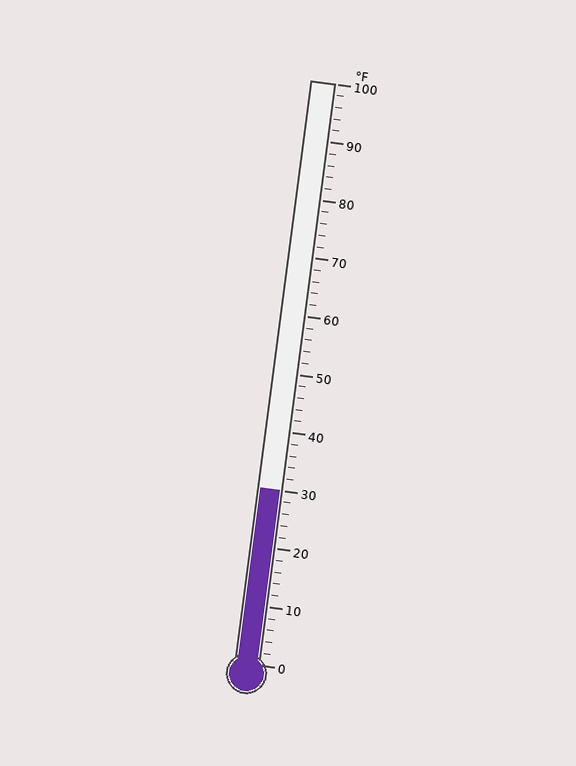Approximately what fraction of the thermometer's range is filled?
The thermometer is filled to approximately 30% of its range.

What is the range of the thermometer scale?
The thermometer scale ranges from 0°F to 100°F.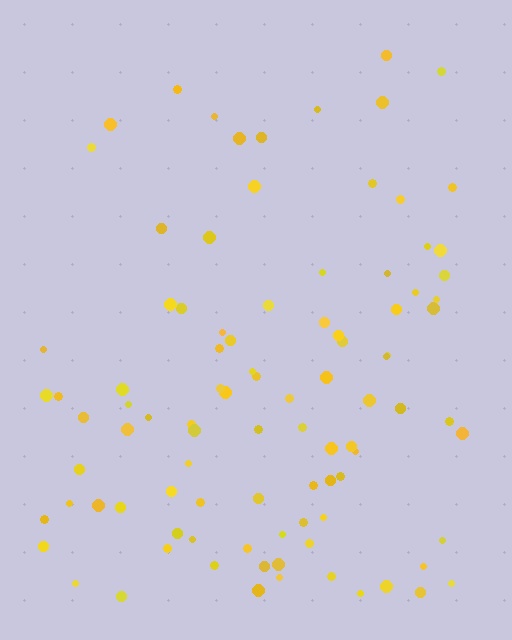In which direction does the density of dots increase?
From top to bottom, with the bottom side densest.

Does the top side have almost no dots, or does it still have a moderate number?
Still a moderate number, just noticeably fewer than the bottom.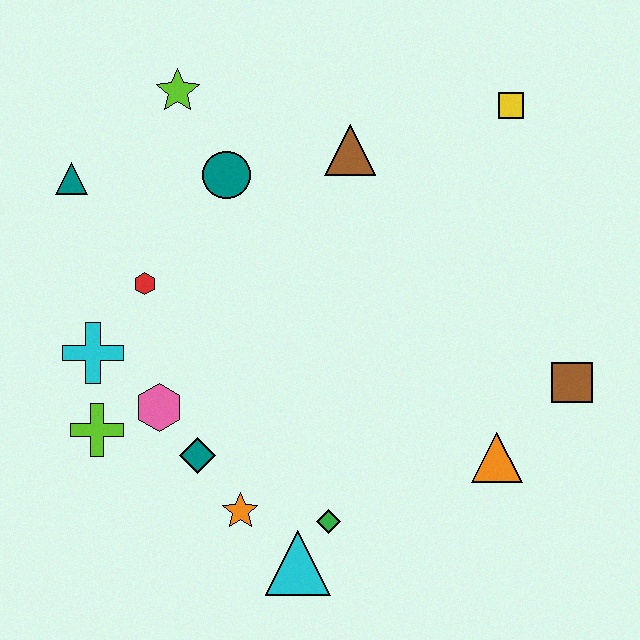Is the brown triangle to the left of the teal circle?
No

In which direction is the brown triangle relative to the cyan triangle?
The brown triangle is above the cyan triangle.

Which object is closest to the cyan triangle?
The green diamond is closest to the cyan triangle.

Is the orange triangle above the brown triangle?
No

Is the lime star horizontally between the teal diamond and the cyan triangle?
No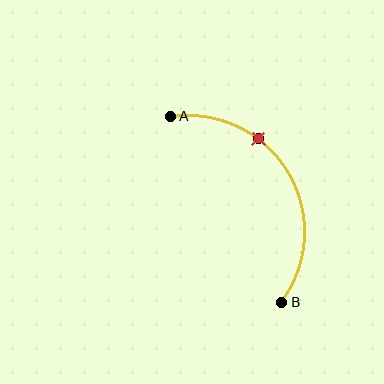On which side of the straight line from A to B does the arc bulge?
The arc bulges to the right of the straight line connecting A and B.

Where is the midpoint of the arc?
The arc midpoint is the point on the curve farthest from the straight line joining A and B. It sits to the right of that line.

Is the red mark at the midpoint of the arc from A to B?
No. The red mark lies on the arc but is closer to endpoint A. The arc midpoint would be at the point on the curve equidistant along the arc from both A and B.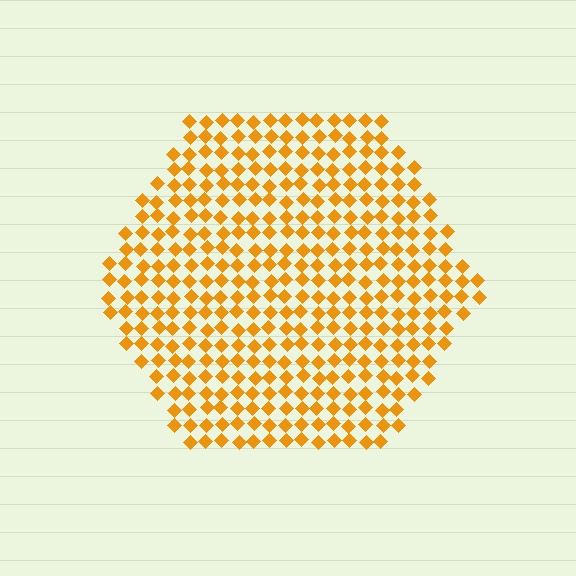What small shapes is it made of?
It is made of small diamonds.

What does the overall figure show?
The overall figure shows a hexagon.